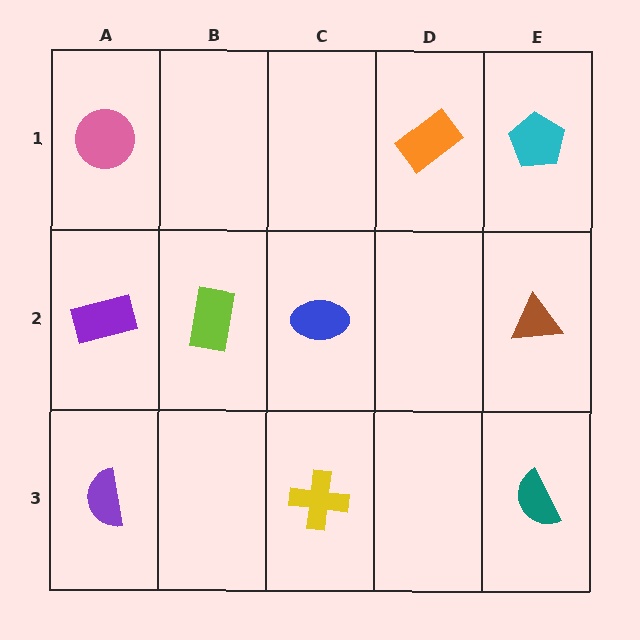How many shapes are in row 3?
3 shapes.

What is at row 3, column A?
A purple semicircle.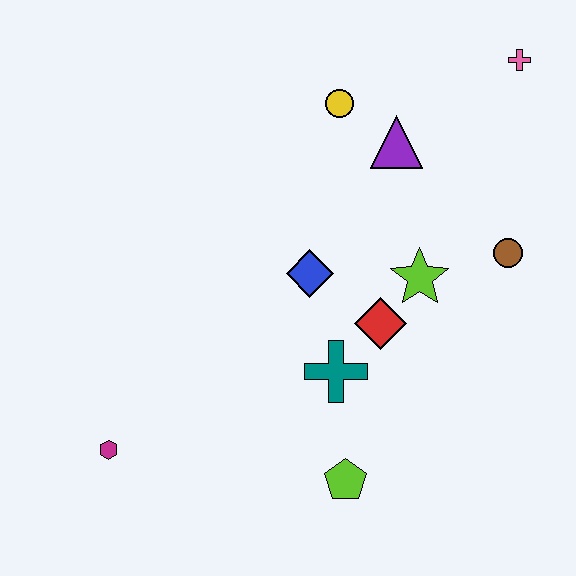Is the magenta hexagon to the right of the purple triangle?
No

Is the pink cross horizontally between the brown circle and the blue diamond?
No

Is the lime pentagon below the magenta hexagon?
Yes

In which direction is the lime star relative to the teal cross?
The lime star is above the teal cross.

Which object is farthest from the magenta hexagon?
The pink cross is farthest from the magenta hexagon.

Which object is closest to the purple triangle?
The yellow circle is closest to the purple triangle.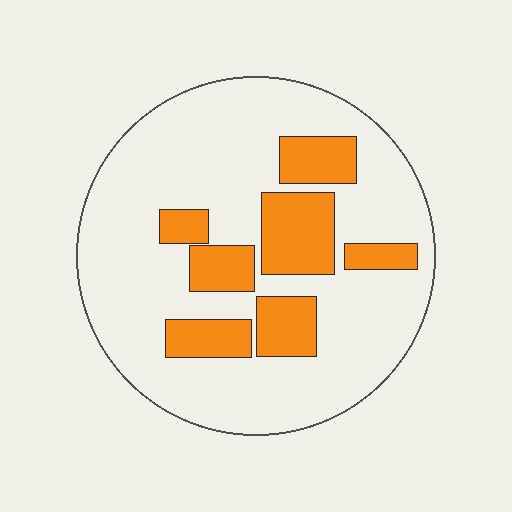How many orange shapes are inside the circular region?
7.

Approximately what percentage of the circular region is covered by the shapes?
Approximately 25%.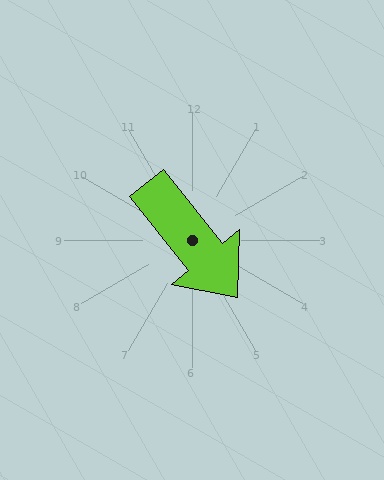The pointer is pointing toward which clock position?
Roughly 5 o'clock.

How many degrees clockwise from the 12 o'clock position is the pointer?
Approximately 142 degrees.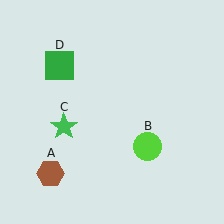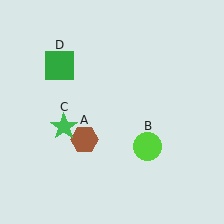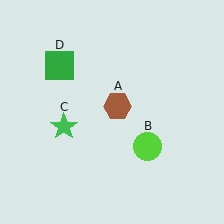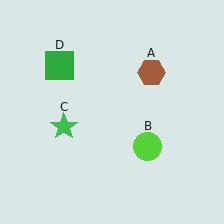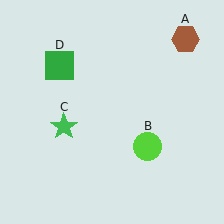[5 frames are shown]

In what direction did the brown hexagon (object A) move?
The brown hexagon (object A) moved up and to the right.